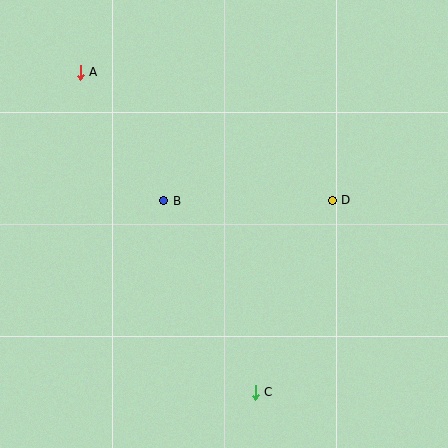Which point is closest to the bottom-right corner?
Point C is closest to the bottom-right corner.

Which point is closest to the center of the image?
Point B at (164, 201) is closest to the center.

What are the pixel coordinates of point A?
Point A is at (80, 72).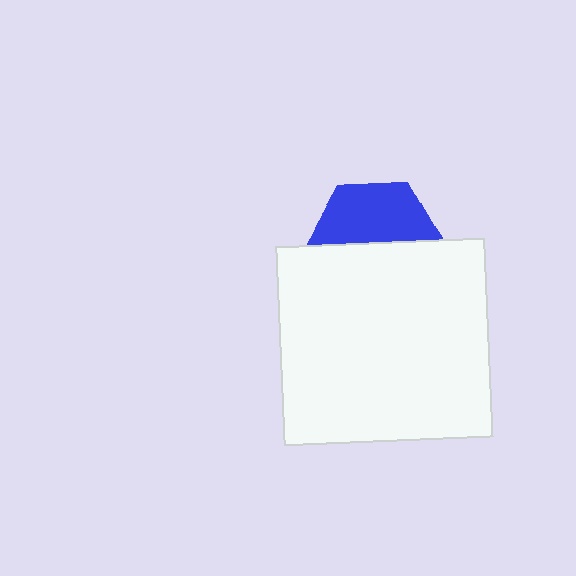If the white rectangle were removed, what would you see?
You would see the complete blue hexagon.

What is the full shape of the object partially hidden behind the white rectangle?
The partially hidden object is a blue hexagon.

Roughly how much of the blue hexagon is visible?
About half of it is visible (roughly 47%).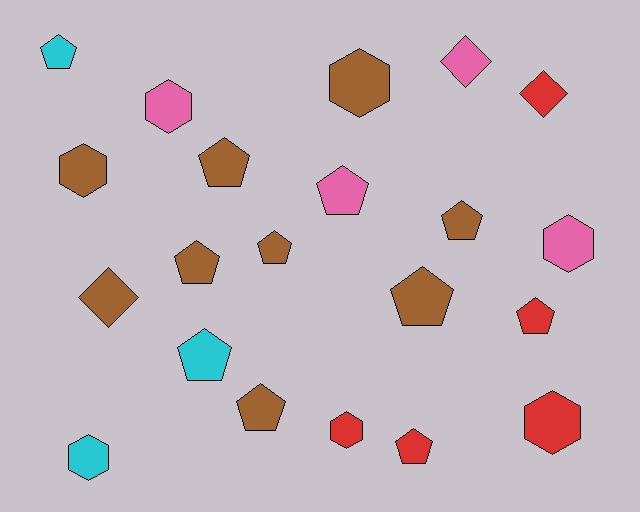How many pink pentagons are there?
There is 1 pink pentagon.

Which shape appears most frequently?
Pentagon, with 11 objects.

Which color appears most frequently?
Brown, with 9 objects.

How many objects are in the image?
There are 21 objects.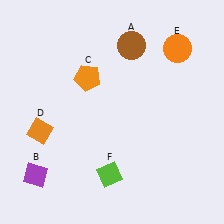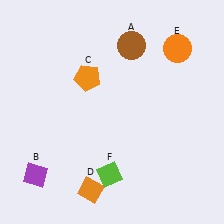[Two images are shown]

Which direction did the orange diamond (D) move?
The orange diamond (D) moved down.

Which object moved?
The orange diamond (D) moved down.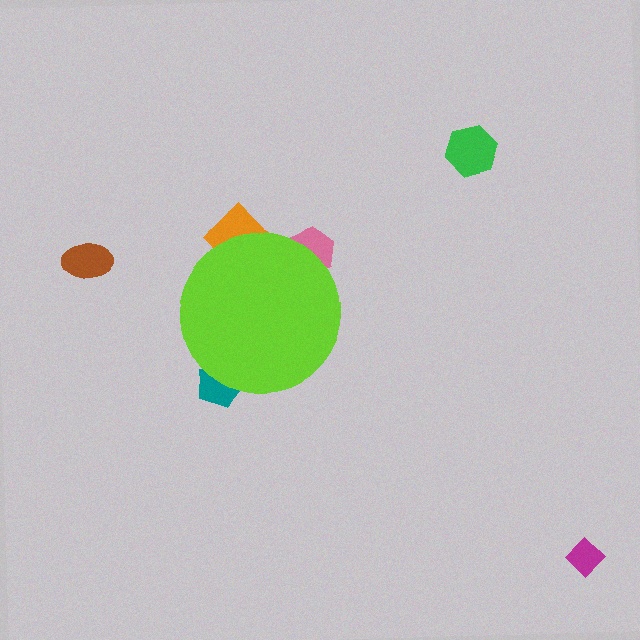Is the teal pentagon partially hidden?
Yes, the teal pentagon is partially hidden behind the lime circle.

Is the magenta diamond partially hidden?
No, the magenta diamond is fully visible.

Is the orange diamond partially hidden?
Yes, the orange diamond is partially hidden behind the lime circle.